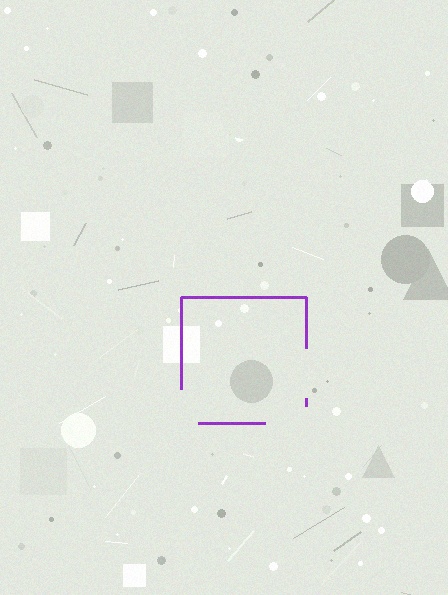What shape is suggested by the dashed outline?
The dashed outline suggests a square.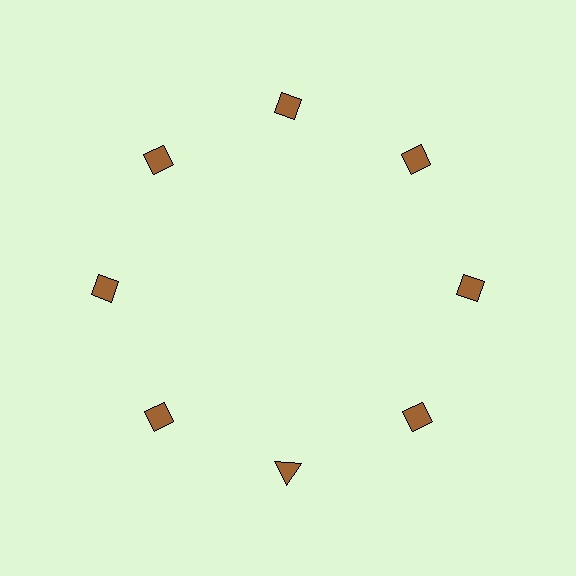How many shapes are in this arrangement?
There are 8 shapes arranged in a ring pattern.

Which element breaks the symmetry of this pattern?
The brown triangle at roughly the 6 o'clock position breaks the symmetry. All other shapes are brown diamonds.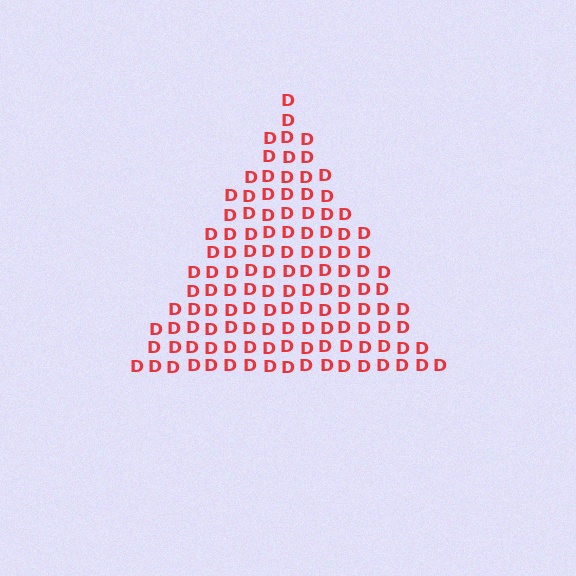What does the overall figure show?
The overall figure shows a triangle.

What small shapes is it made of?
It is made of small letter D's.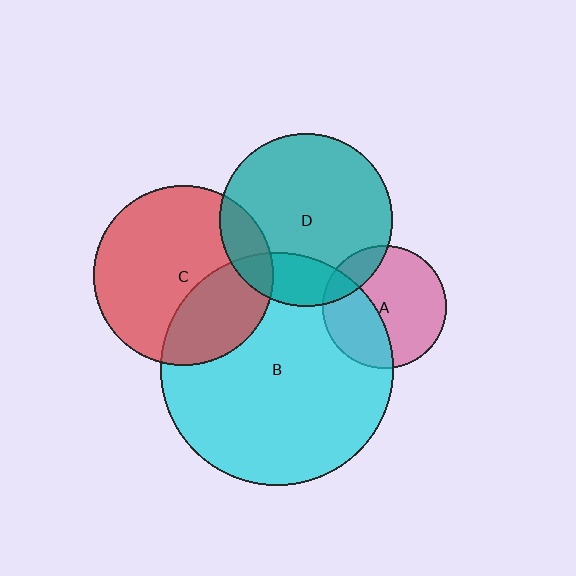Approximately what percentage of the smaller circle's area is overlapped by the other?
Approximately 20%.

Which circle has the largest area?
Circle B (cyan).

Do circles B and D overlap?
Yes.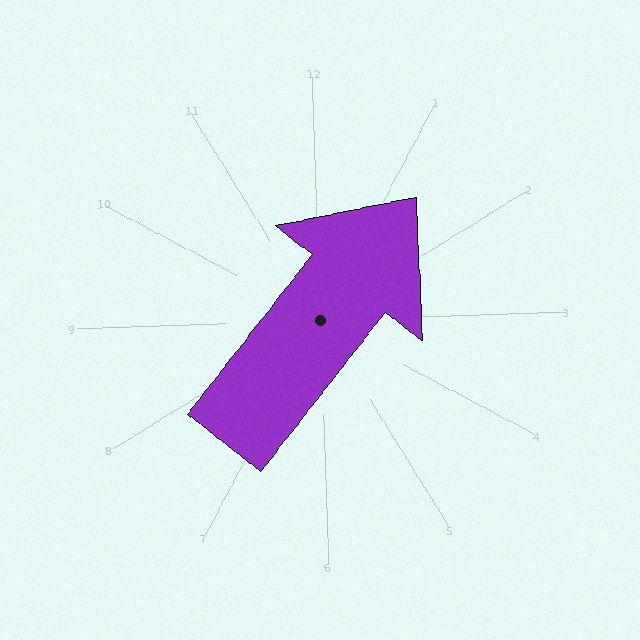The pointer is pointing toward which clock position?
Roughly 1 o'clock.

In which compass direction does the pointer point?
Northeast.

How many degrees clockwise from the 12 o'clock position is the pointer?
Approximately 40 degrees.